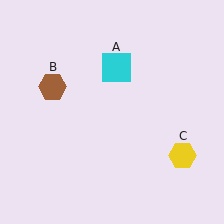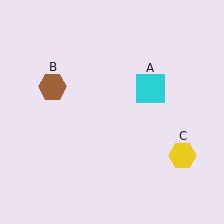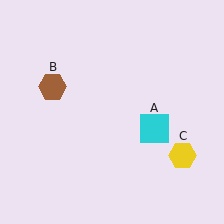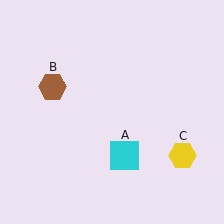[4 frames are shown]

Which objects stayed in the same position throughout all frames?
Brown hexagon (object B) and yellow hexagon (object C) remained stationary.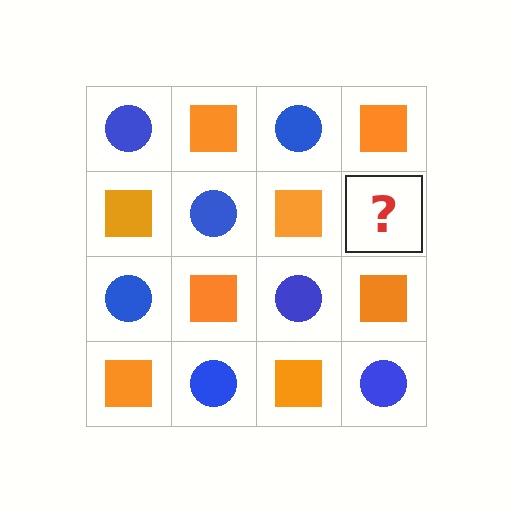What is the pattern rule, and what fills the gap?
The rule is that it alternates blue circle and orange square in a checkerboard pattern. The gap should be filled with a blue circle.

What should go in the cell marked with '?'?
The missing cell should contain a blue circle.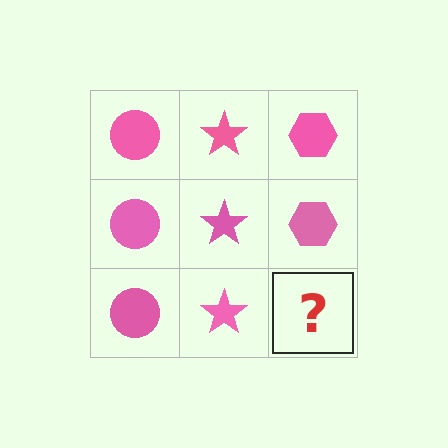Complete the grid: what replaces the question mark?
The question mark should be replaced with a pink hexagon.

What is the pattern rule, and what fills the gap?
The rule is that each column has a consistent shape. The gap should be filled with a pink hexagon.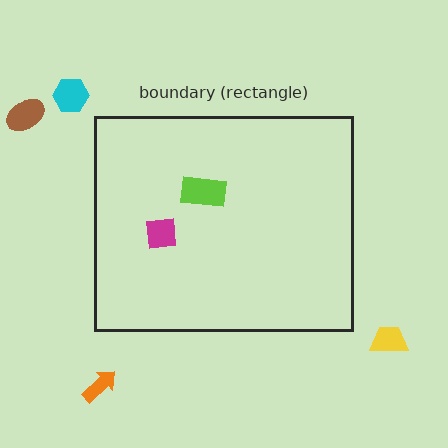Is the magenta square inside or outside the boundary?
Inside.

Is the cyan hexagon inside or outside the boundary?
Outside.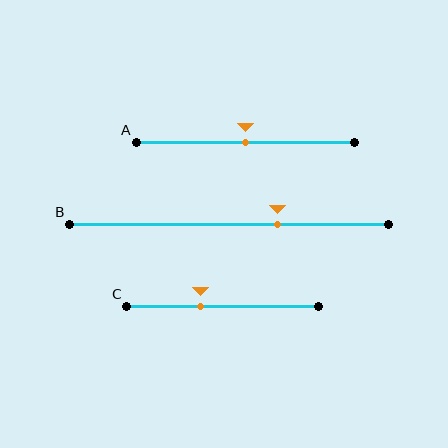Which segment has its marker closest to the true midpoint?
Segment A has its marker closest to the true midpoint.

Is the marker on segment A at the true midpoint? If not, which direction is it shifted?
Yes, the marker on segment A is at the true midpoint.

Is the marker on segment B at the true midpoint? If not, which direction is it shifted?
No, the marker on segment B is shifted to the right by about 15% of the segment length.